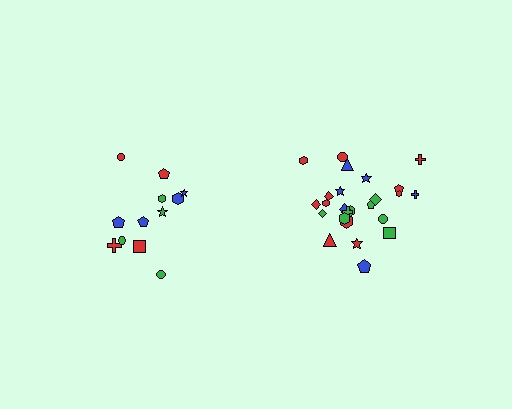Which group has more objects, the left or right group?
The right group.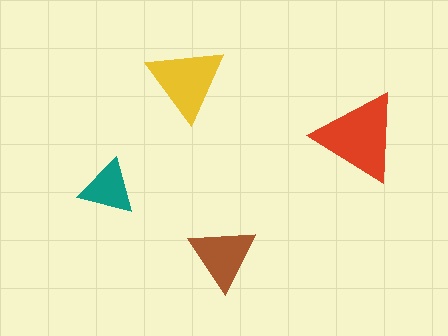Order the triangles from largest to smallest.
the red one, the yellow one, the brown one, the teal one.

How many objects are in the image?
There are 4 objects in the image.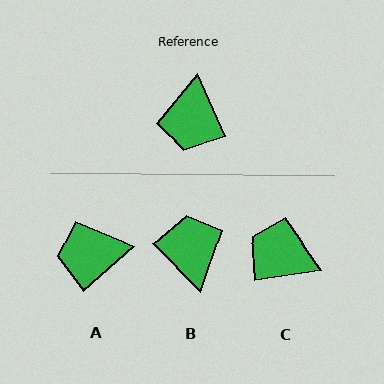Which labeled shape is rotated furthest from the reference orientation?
B, about 159 degrees away.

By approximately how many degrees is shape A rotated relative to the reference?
Approximately 73 degrees clockwise.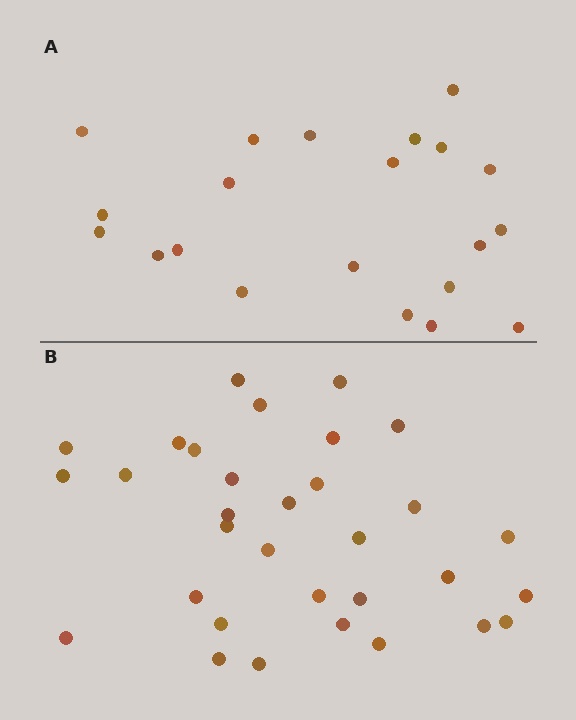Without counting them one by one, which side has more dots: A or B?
Region B (the bottom region) has more dots.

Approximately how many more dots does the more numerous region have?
Region B has roughly 12 or so more dots than region A.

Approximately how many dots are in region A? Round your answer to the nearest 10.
About 20 dots. (The exact count is 21, which rounds to 20.)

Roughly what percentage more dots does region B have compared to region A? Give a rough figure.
About 50% more.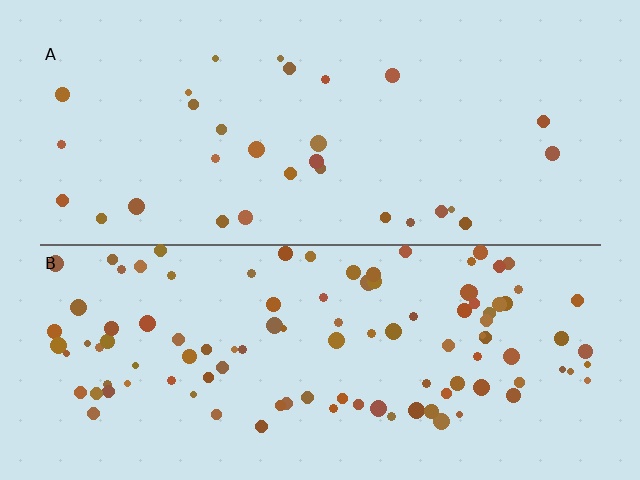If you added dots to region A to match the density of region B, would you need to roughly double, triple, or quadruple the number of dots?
Approximately triple.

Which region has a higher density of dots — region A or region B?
B (the bottom).